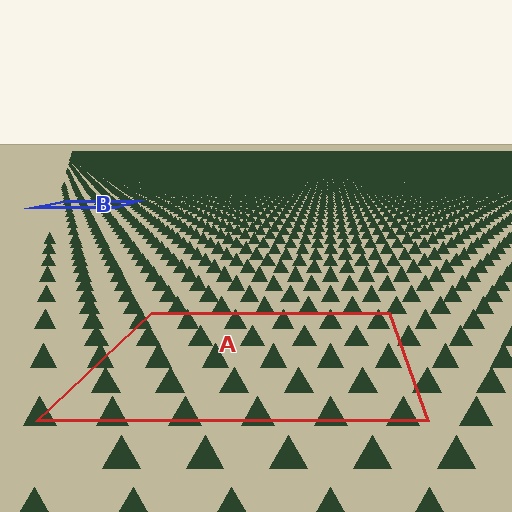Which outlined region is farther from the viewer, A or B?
Region B is farther from the viewer — the texture elements inside it appear smaller and more densely packed.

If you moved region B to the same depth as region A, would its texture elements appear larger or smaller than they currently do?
They would appear larger. At a closer depth, the same texture elements are projected at a bigger on-screen size.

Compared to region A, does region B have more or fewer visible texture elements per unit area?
Region B has more texture elements per unit area — they are packed more densely because it is farther away.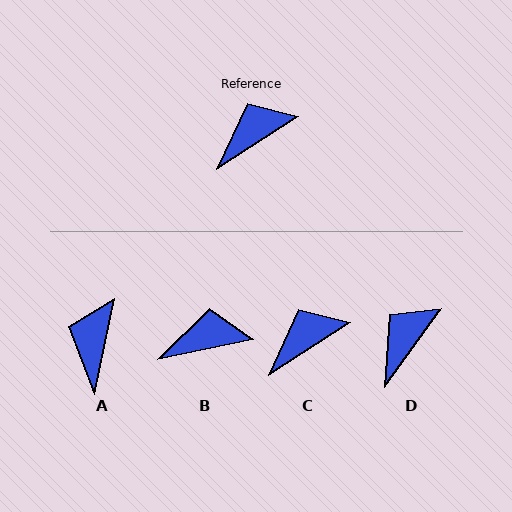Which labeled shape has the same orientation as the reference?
C.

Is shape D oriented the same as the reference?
No, it is off by about 21 degrees.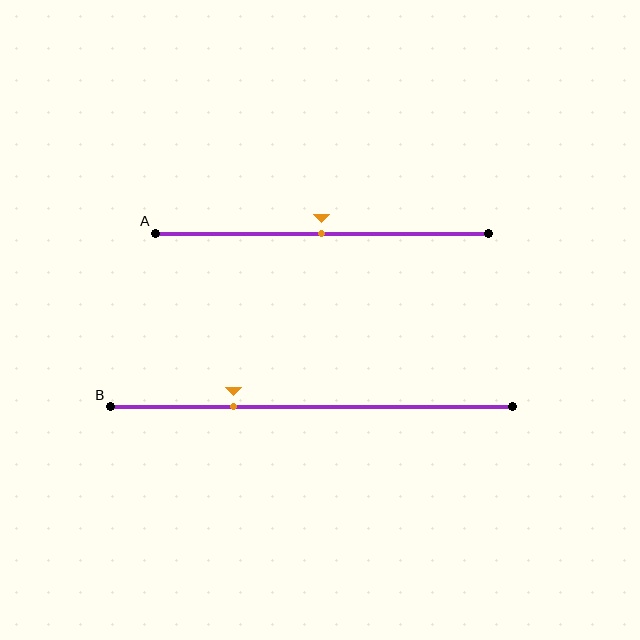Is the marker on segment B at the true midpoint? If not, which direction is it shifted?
No, the marker on segment B is shifted to the left by about 19% of the segment length.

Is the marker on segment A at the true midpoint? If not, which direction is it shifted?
Yes, the marker on segment A is at the true midpoint.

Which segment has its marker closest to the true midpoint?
Segment A has its marker closest to the true midpoint.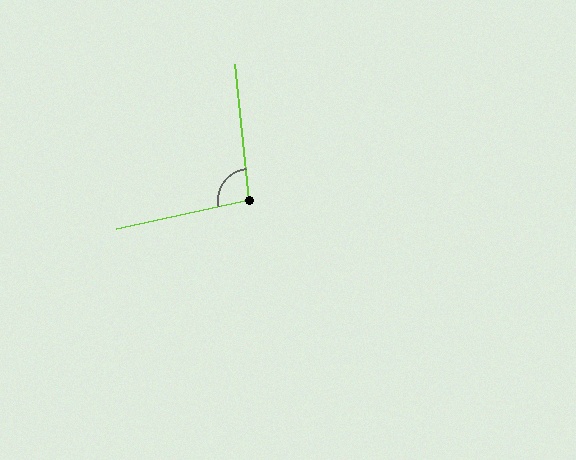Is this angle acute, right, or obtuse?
It is obtuse.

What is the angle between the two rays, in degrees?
Approximately 97 degrees.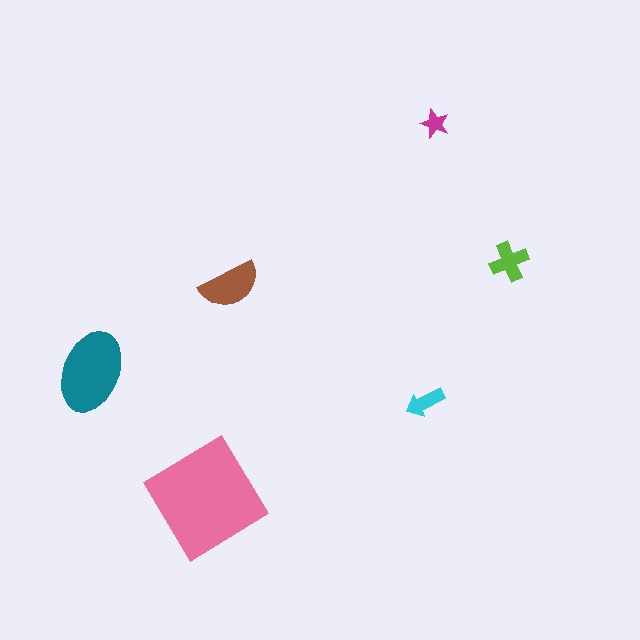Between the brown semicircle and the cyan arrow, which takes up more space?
The brown semicircle.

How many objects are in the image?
There are 6 objects in the image.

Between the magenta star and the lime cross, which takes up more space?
The lime cross.